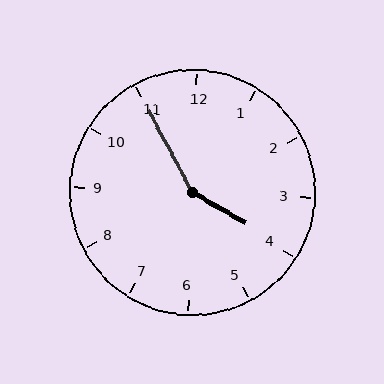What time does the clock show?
3:55.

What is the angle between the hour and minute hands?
Approximately 148 degrees.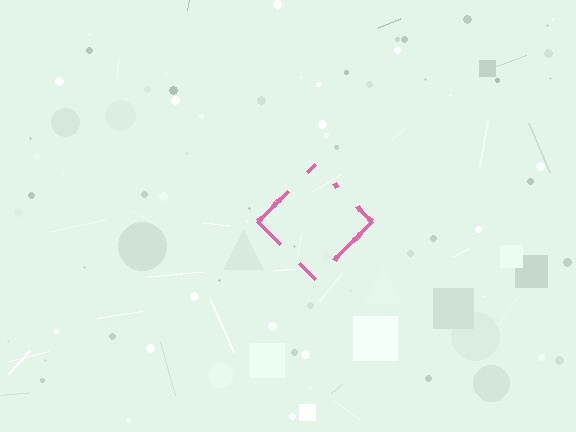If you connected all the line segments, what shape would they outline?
They would outline a diamond.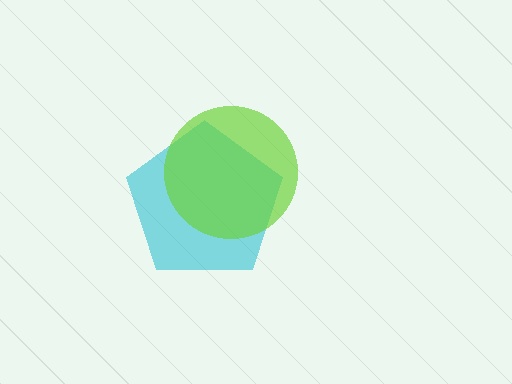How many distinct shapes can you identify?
There are 2 distinct shapes: a cyan pentagon, a lime circle.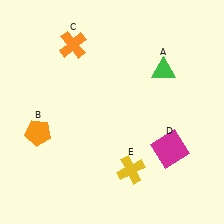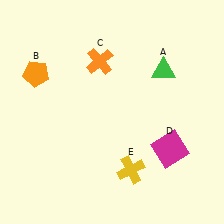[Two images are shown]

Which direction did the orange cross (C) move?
The orange cross (C) moved right.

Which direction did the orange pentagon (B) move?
The orange pentagon (B) moved up.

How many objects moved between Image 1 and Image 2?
2 objects moved between the two images.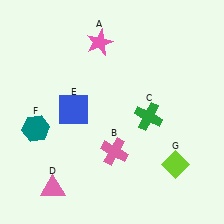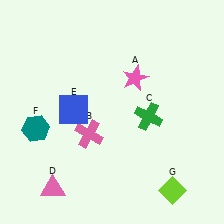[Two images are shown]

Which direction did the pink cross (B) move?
The pink cross (B) moved left.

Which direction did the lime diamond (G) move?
The lime diamond (G) moved down.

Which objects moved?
The objects that moved are: the pink star (A), the pink cross (B), the lime diamond (G).